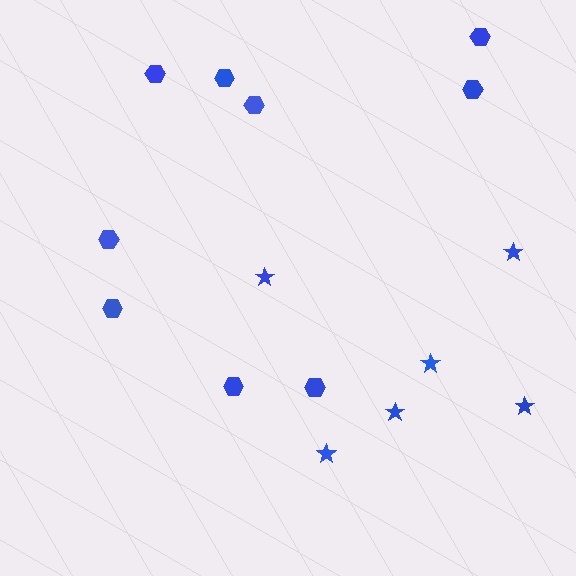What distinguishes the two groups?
There are 2 groups: one group of stars (6) and one group of hexagons (9).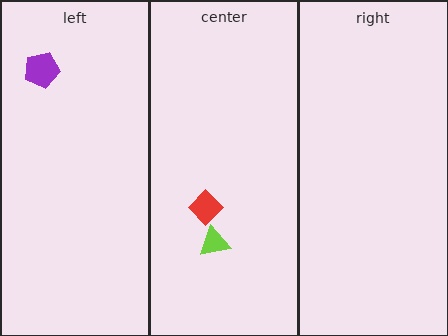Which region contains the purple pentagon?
The left region.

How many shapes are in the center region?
2.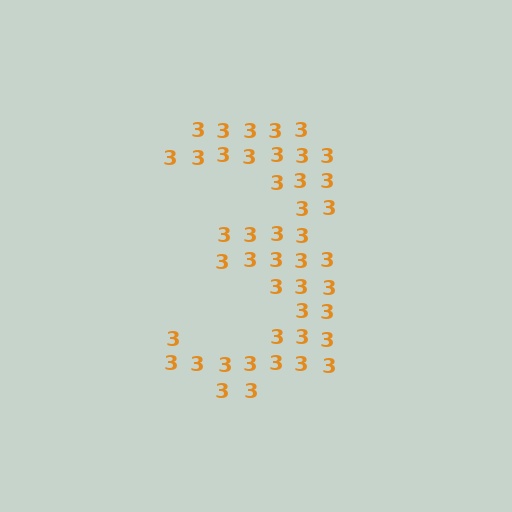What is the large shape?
The large shape is the digit 3.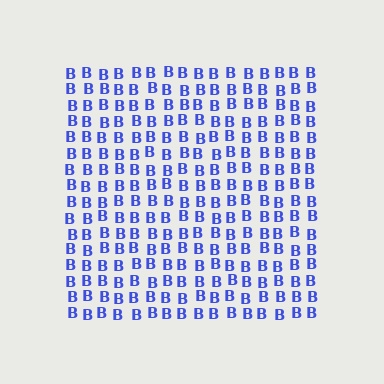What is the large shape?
The large shape is a square.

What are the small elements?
The small elements are letter B's.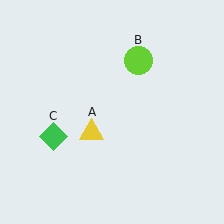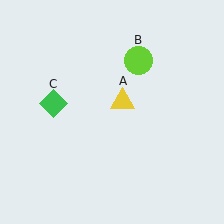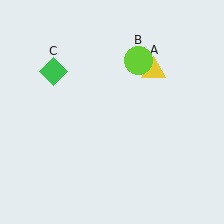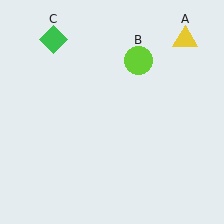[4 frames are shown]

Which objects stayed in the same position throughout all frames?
Lime circle (object B) remained stationary.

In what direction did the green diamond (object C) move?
The green diamond (object C) moved up.